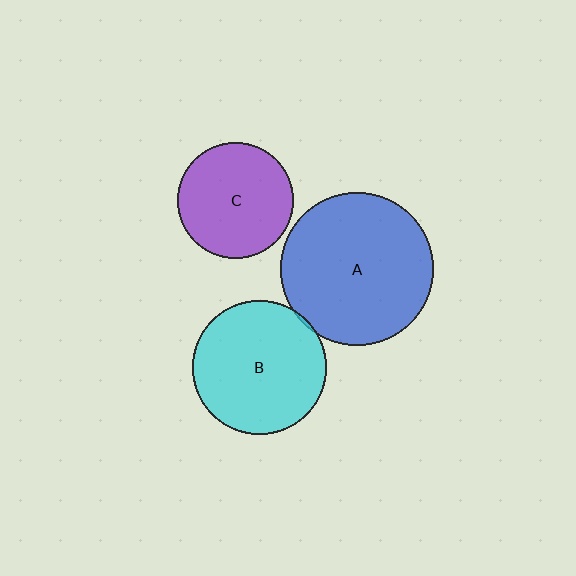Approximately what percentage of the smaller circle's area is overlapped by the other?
Approximately 5%.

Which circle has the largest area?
Circle A (blue).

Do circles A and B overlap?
Yes.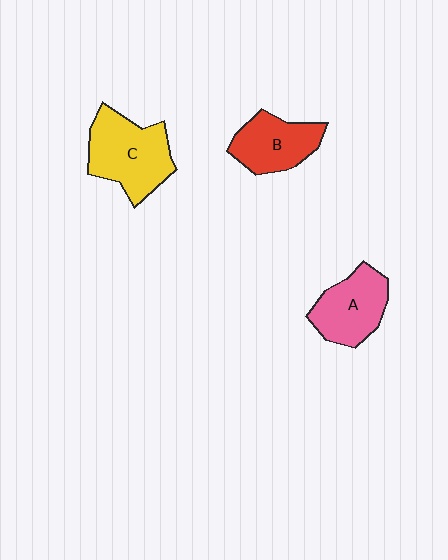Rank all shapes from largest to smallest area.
From largest to smallest: C (yellow), A (pink), B (red).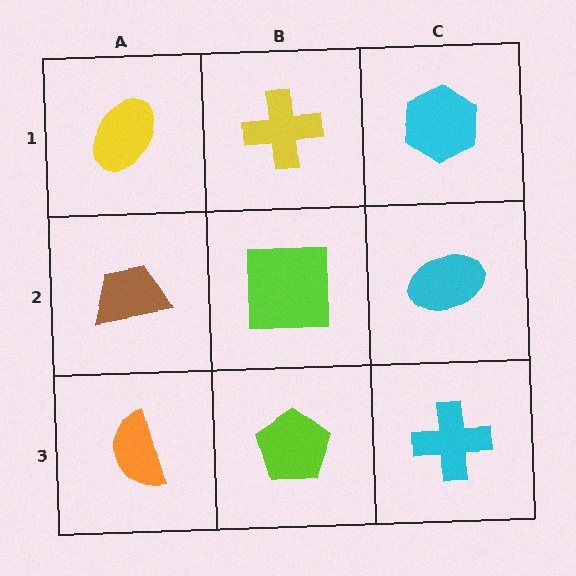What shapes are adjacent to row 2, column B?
A yellow cross (row 1, column B), a lime pentagon (row 3, column B), a brown trapezoid (row 2, column A), a cyan ellipse (row 2, column C).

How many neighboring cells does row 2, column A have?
3.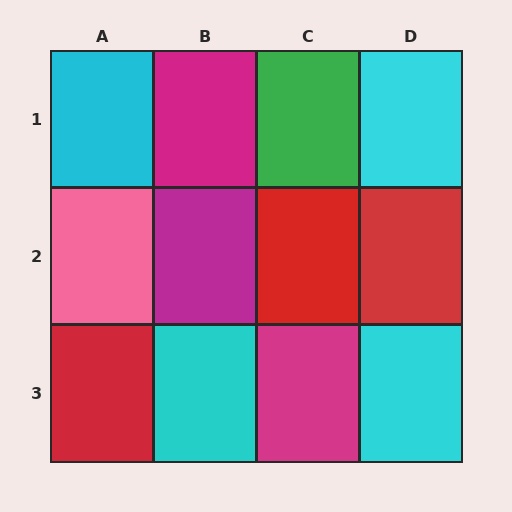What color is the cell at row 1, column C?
Green.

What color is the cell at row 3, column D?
Cyan.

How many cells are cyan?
4 cells are cyan.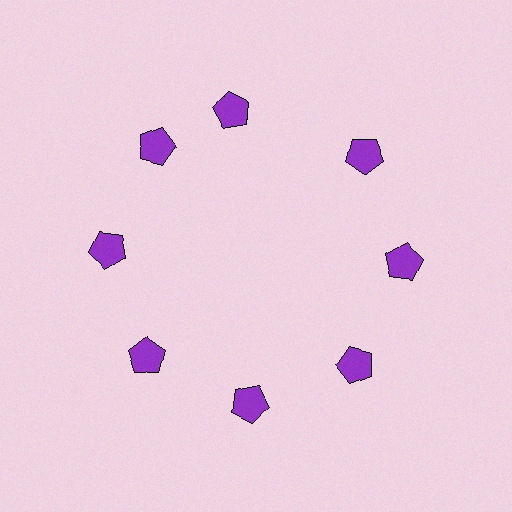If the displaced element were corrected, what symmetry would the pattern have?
It would have 8-fold rotational symmetry — the pattern would map onto itself every 45 degrees.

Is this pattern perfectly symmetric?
No. The 8 purple pentagons are arranged in a ring, but one element near the 12 o'clock position is rotated out of alignment along the ring, breaking the 8-fold rotational symmetry.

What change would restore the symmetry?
The symmetry would be restored by rotating it back into even spacing with its neighbors so that all 8 pentagons sit at equal angles and equal distance from the center.